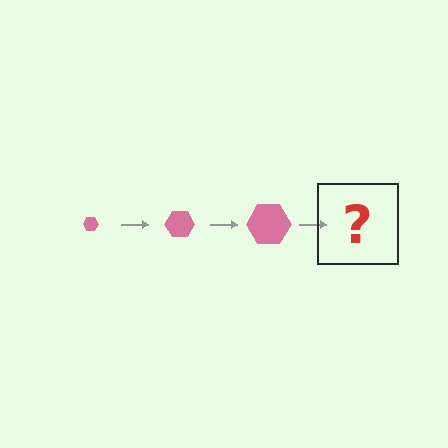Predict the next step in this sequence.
The next step is a pink hexagon, larger than the previous one.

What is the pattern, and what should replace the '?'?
The pattern is that the hexagon gets progressively larger each step. The '?' should be a pink hexagon, larger than the previous one.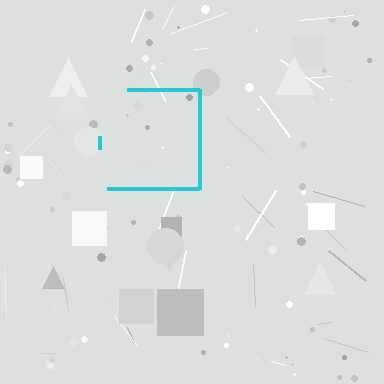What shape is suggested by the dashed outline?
The dashed outline suggests a square.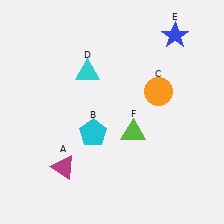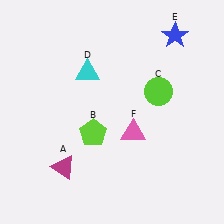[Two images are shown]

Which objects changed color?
B changed from cyan to lime. C changed from orange to lime. F changed from lime to pink.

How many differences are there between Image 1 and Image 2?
There are 3 differences between the two images.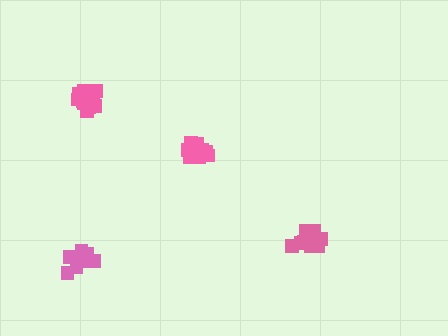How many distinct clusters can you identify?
There are 4 distinct clusters.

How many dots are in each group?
Group 1: 13 dots, Group 2: 13 dots, Group 3: 13 dots, Group 4: 11 dots (50 total).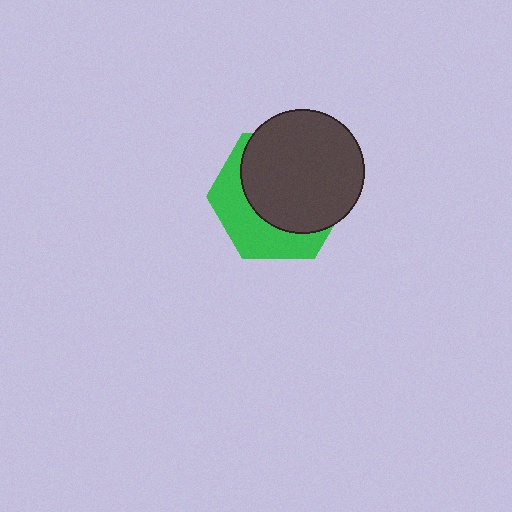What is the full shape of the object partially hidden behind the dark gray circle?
The partially hidden object is a green hexagon.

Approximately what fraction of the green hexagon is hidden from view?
Roughly 62% of the green hexagon is hidden behind the dark gray circle.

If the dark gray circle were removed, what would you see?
You would see the complete green hexagon.